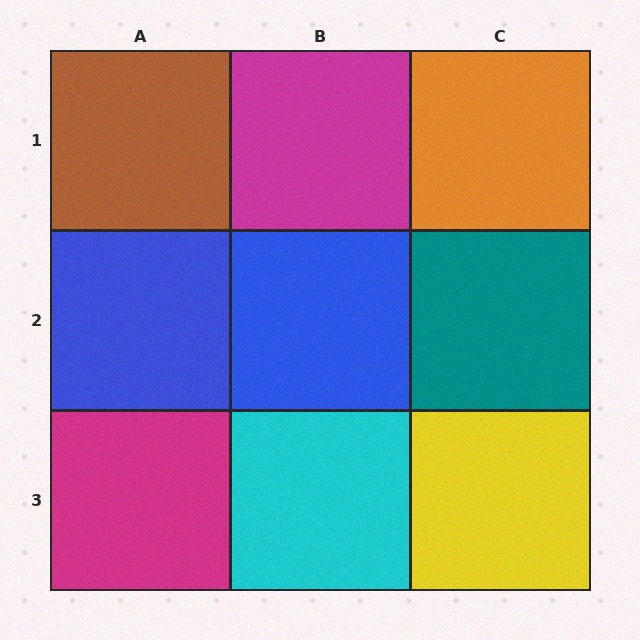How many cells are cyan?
1 cell is cyan.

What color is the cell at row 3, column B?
Cyan.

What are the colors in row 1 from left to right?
Brown, magenta, orange.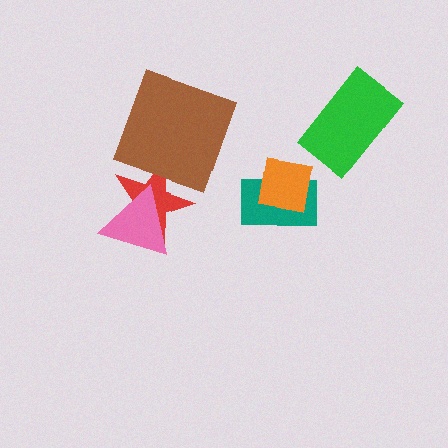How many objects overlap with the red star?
2 objects overlap with the red star.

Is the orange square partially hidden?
No, no other shape covers it.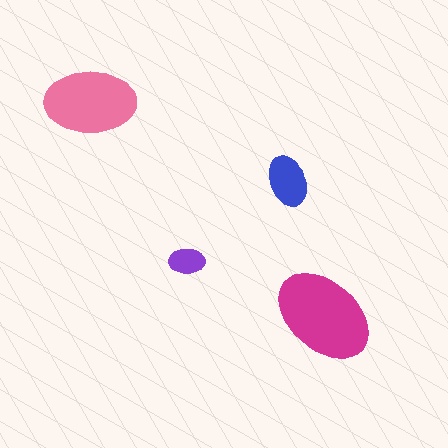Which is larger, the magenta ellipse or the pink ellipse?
The magenta one.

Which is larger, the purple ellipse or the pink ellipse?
The pink one.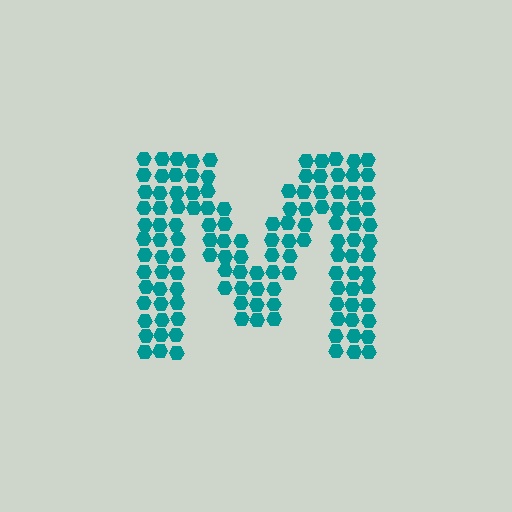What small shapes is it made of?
It is made of small hexagons.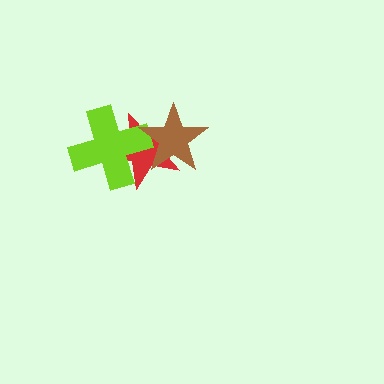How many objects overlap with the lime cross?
2 objects overlap with the lime cross.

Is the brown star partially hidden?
No, no other shape covers it.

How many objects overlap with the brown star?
2 objects overlap with the brown star.